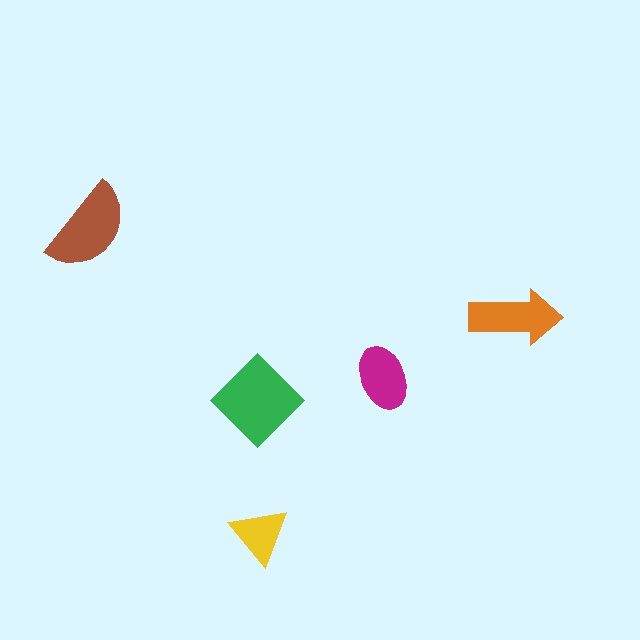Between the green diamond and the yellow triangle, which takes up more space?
The green diamond.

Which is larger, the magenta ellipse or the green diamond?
The green diamond.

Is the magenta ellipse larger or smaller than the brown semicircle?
Smaller.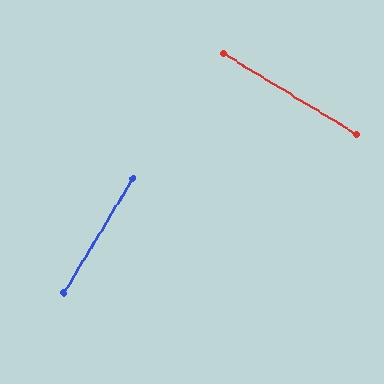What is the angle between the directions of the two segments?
Approximately 90 degrees.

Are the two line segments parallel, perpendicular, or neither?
Perpendicular — they meet at approximately 90°.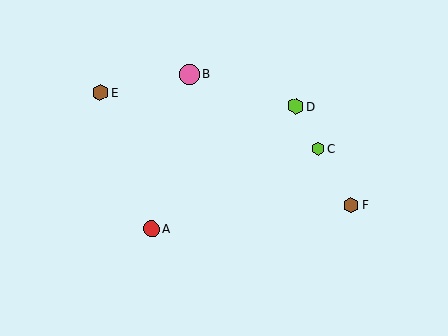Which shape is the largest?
The pink circle (labeled B) is the largest.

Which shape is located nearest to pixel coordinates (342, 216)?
The brown hexagon (labeled F) at (351, 205) is nearest to that location.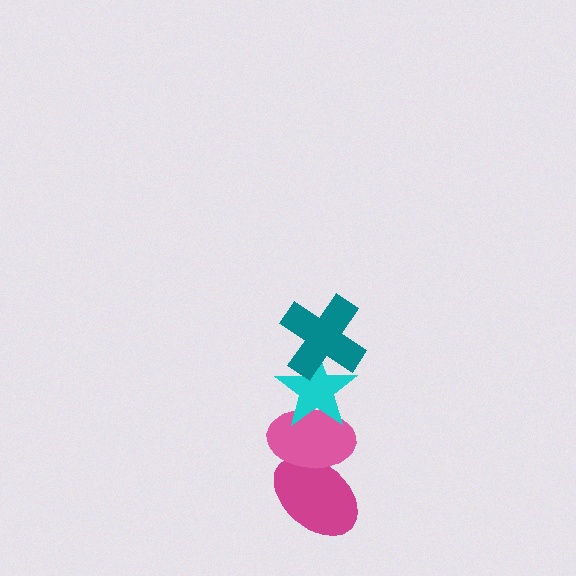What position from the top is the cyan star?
The cyan star is 2nd from the top.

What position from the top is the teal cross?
The teal cross is 1st from the top.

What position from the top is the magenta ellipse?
The magenta ellipse is 4th from the top.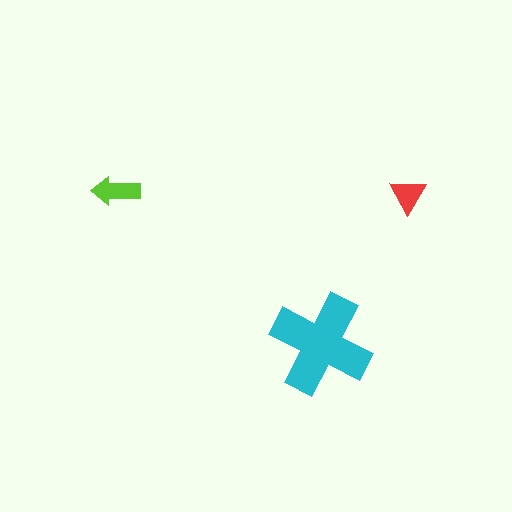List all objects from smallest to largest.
The red triangle, the lime arrow, the cyan cross.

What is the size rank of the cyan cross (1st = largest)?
1st.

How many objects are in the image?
There are 3 objects in the image.